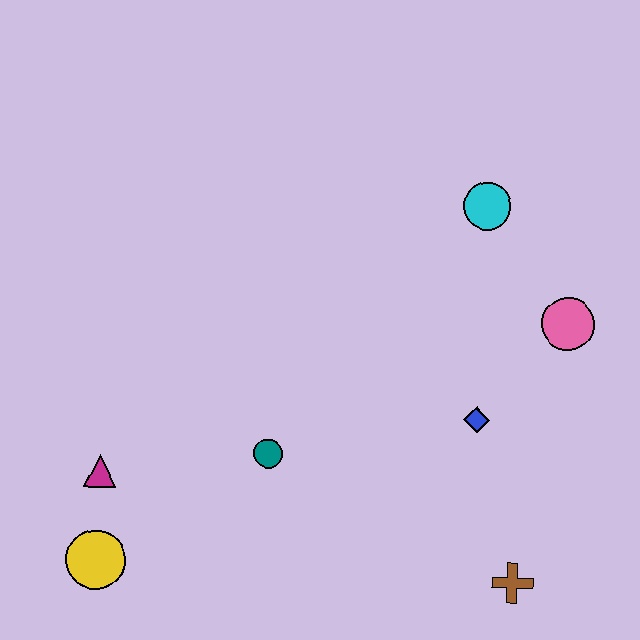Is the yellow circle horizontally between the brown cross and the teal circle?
No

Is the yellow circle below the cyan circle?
Yes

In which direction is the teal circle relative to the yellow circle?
The teal circle is to the right of the yellow circle.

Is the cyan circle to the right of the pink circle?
No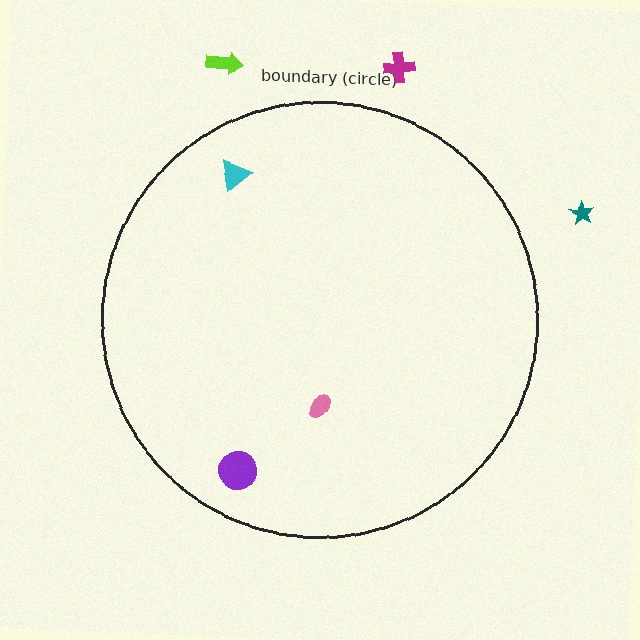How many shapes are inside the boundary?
3 inside, 3 outside.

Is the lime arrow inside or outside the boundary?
Outside.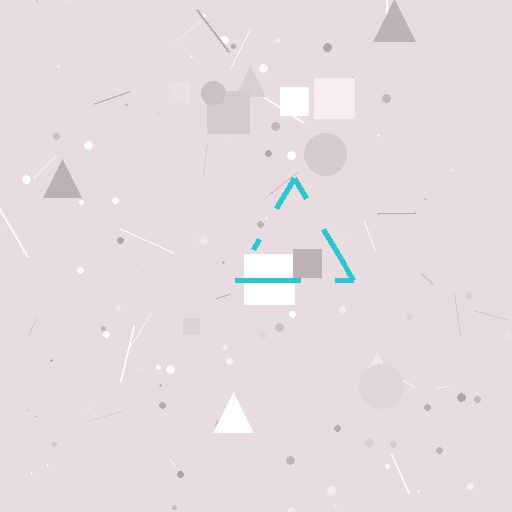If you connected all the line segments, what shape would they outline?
They would outline a triangle.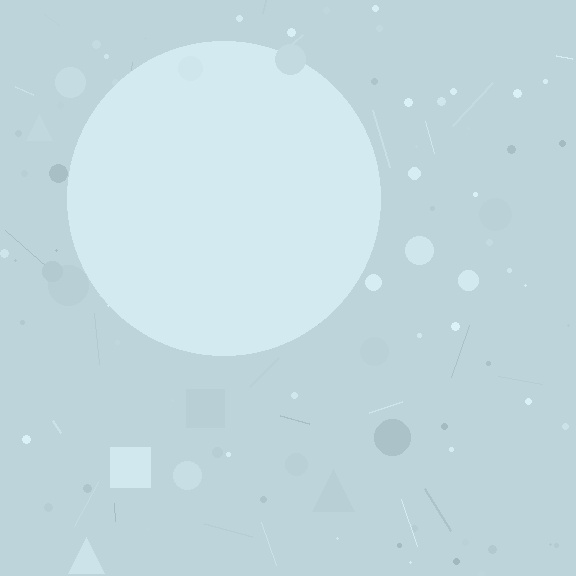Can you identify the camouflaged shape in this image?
The camouflaged shape is a circle.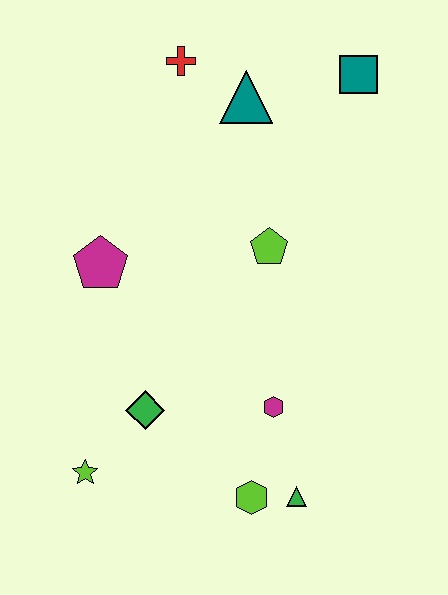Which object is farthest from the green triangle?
The red cross is farthest from the green triangle.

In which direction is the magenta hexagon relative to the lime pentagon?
The magenta hexagon is below the lime pentagon.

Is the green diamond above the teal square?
No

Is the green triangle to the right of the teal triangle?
Yes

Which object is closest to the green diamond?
The lime star is closest to the green diamond.